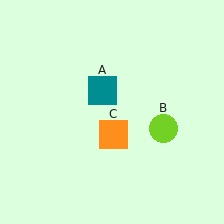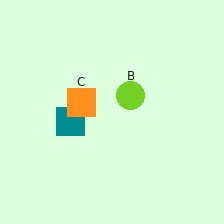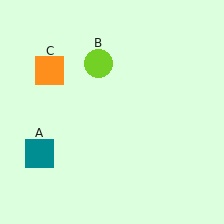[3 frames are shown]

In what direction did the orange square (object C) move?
The orange square (object C) moved up and to the left.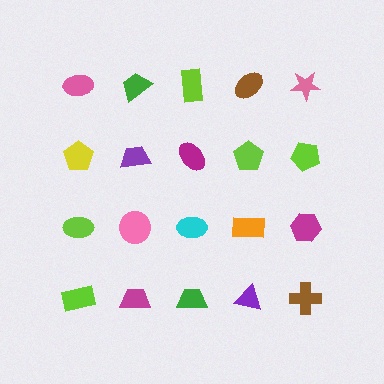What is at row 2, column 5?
A lime pentagon.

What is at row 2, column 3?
A magenta ellipse.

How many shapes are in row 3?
5 shapes.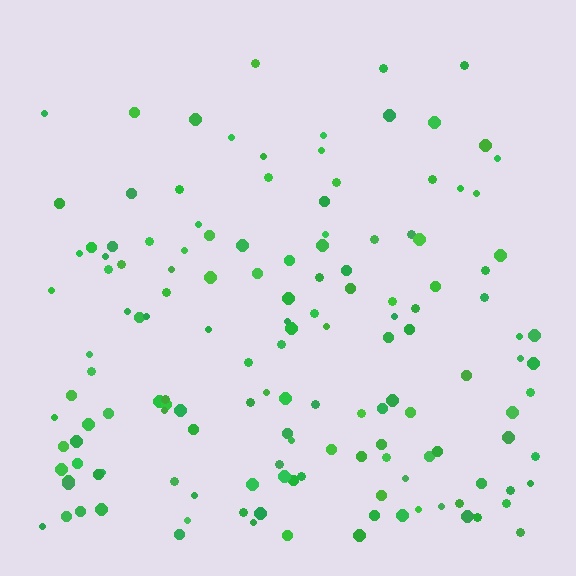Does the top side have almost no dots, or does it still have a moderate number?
Still a moderate number, just noticeably fewer than the bottom.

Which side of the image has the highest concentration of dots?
The bottom.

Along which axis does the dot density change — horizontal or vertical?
Vertical.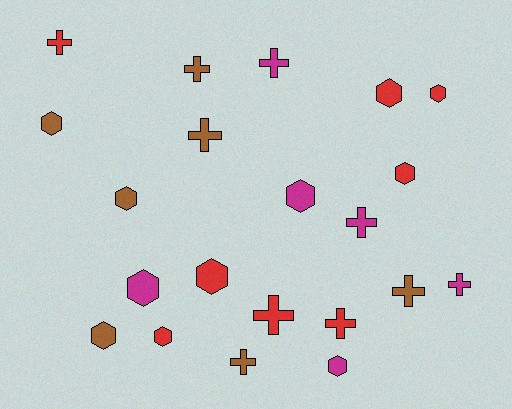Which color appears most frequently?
Red, with 8 objects.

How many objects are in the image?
There are 21 objects.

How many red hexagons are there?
There are 5 red hexagons.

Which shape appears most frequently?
Hexagon, with 11 objects.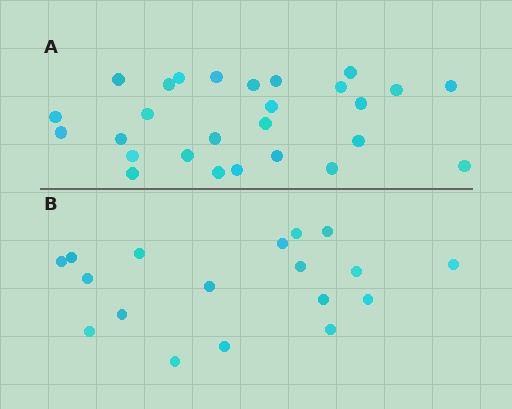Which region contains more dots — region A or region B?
Region A (the top region) has more dots.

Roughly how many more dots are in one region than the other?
Region A has roughly 8 or so more dots than region B.